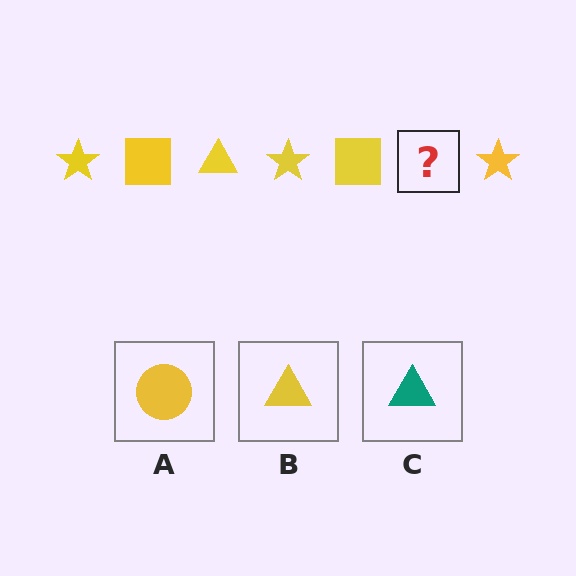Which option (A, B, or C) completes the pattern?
B.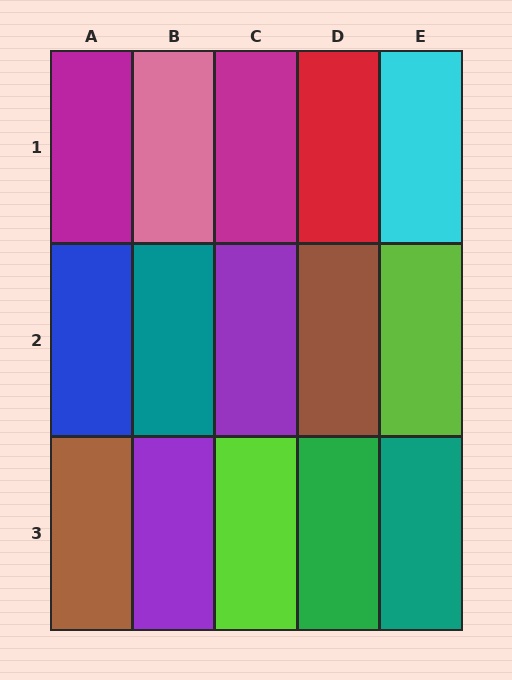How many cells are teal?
2 cells are teal.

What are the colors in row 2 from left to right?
Blue, teal, purple, brown, lime.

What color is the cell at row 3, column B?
Purple.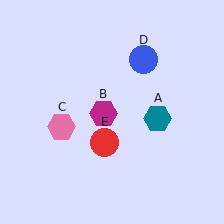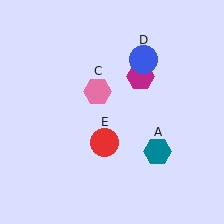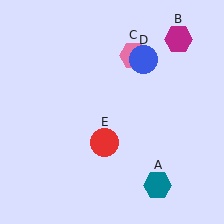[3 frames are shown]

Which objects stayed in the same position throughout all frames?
Blue circle (object D) and red circle (object E) remained stationary.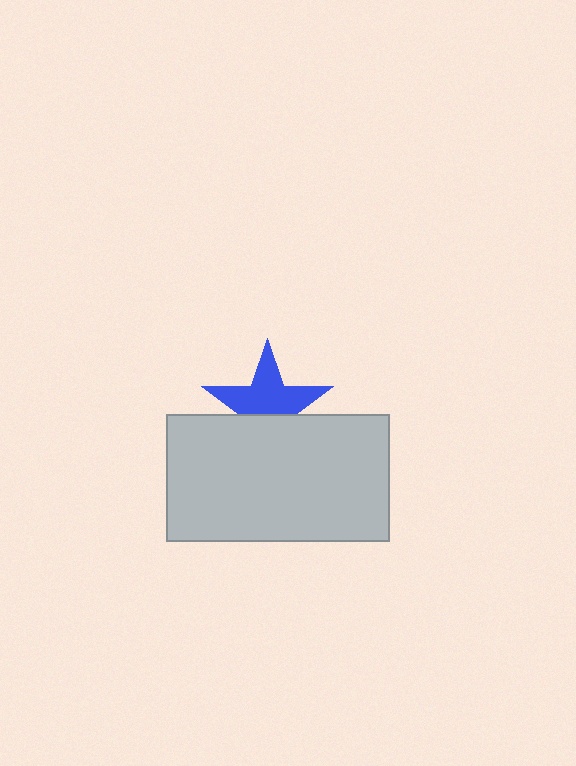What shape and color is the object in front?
The object in front is a light gray rectangle.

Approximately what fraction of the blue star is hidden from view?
Roughly 39% of the blue star is hidden behind the light gray rectangle.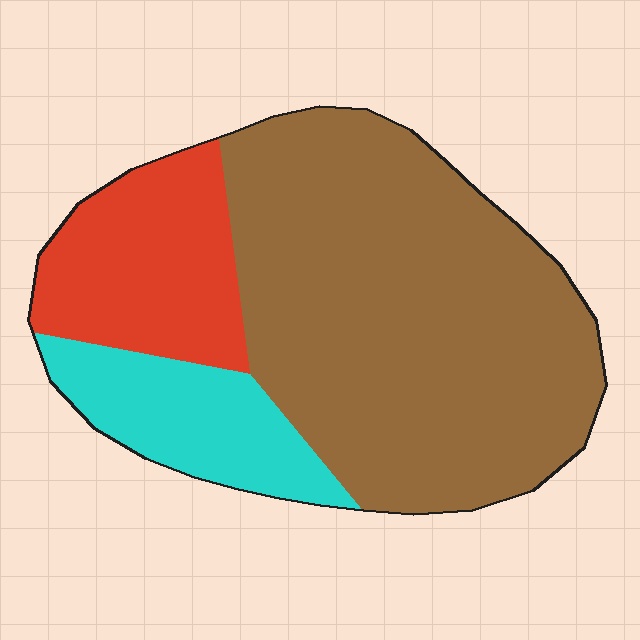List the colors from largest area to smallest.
From largest to smallest: brown, red, cyan.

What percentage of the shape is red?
Red takes up about one fifth (1/5) of the shape.